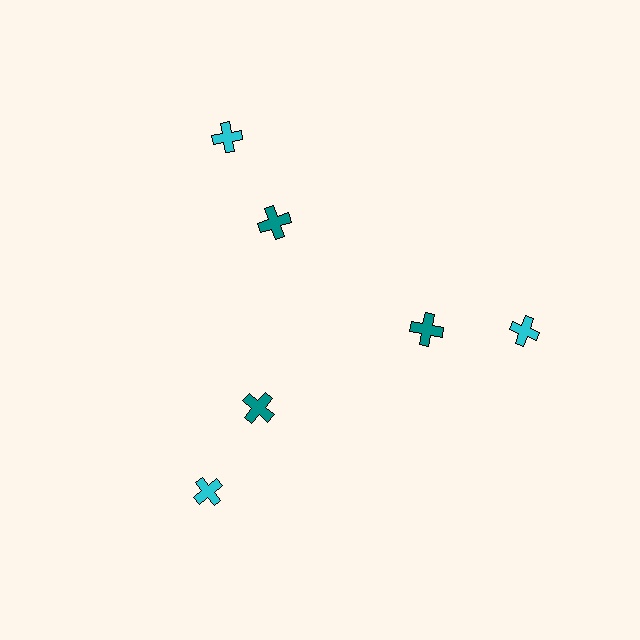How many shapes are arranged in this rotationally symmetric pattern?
There are 6 shapes, arranged in 3 groups of 2.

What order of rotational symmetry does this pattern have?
This pattern has 3-fold rotational symmetry.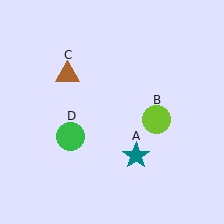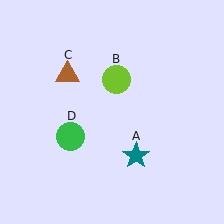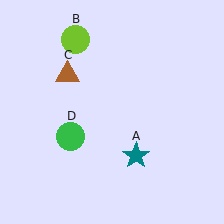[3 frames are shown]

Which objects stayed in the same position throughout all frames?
Teal star (object A) and brown triangle (object C) and green circle (object D) remained stationary.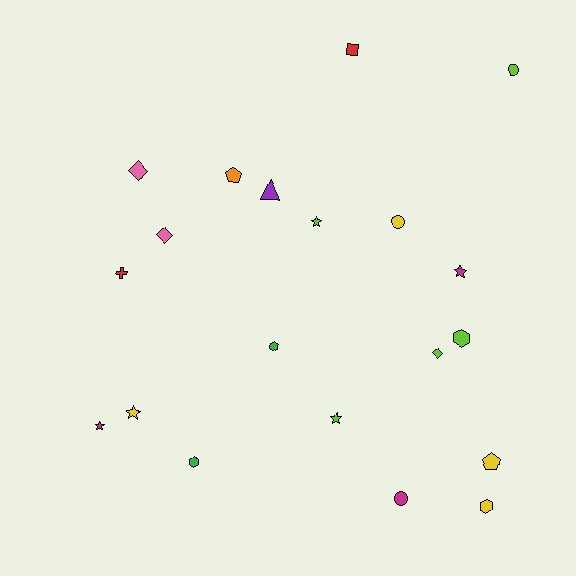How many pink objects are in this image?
There are 2 pink objects.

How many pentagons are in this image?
There are 2 pentagons.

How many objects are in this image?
There are 20 objects.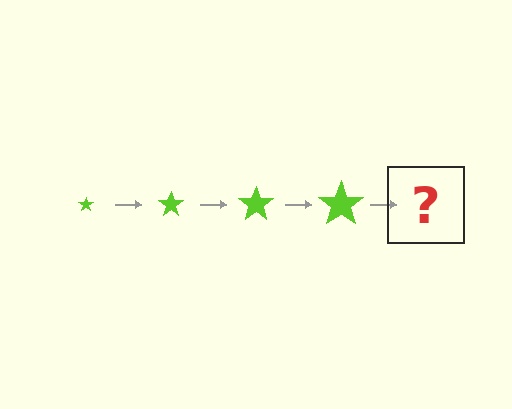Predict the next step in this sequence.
The next step is a lime star, larger than the previous one.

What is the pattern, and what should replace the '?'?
The pattern is that the star gets progressively larger each step. The '?' should be a lime star, larger than the previous one.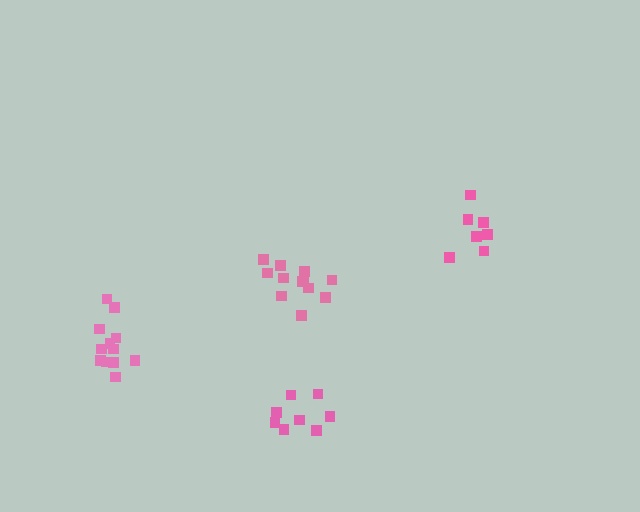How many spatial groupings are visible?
There are 4 spatial groupings.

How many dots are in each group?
Group 1: 8 dots, Group 2: 8 dots, Group 3: 12 dots, Group 4: 12 dots (40 total).